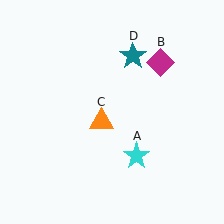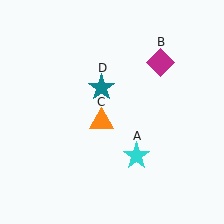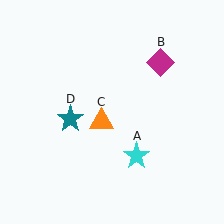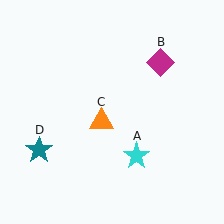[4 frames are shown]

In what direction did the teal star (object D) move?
The teal star (object D) moved down and to the left.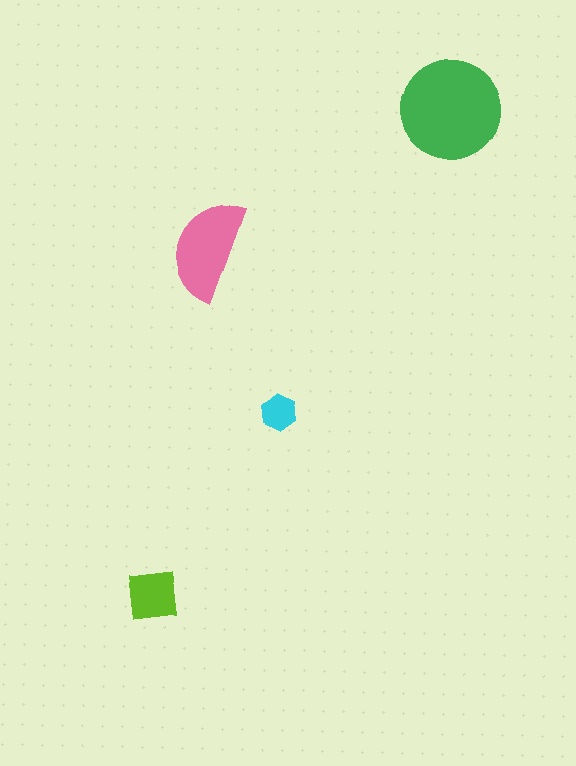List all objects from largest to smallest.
The green circle, the pink semicircle, the lime square, the cyan hexagon.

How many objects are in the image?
There are 4 objects in the image.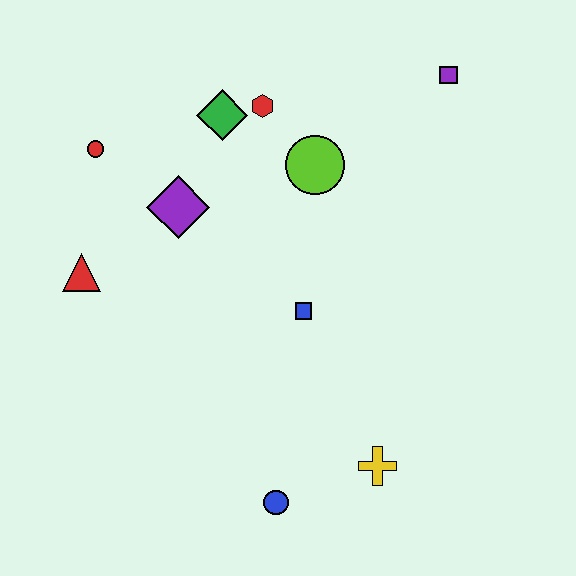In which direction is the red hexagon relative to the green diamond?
The red hexagon is to the right of the green diamond.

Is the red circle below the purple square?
Yes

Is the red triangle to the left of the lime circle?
Yes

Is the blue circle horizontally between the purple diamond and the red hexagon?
No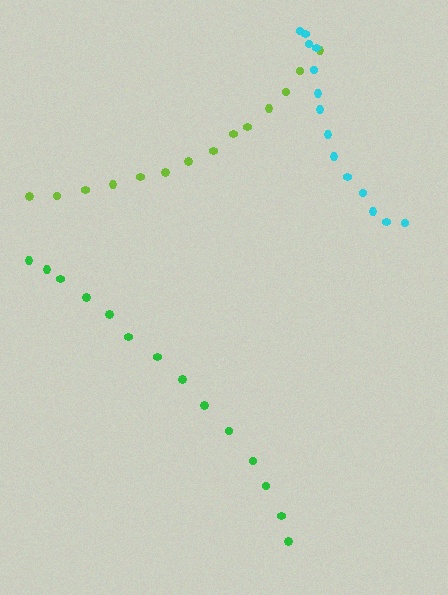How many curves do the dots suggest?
There are 3 distinct paths.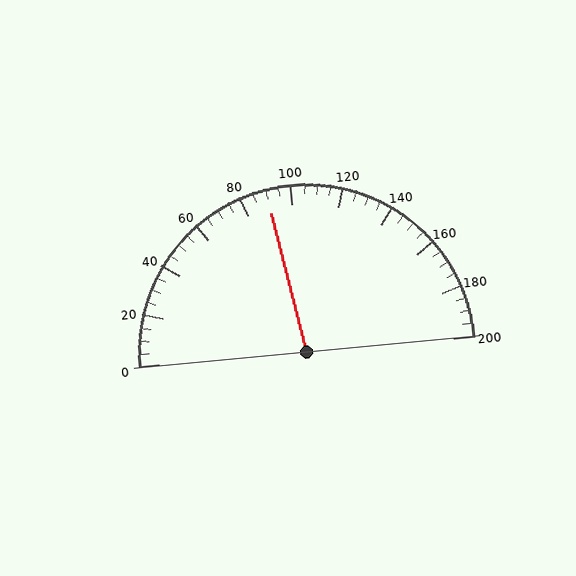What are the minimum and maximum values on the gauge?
The gauge ranges from 0 to 200.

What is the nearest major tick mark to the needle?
The nearest major tick mark is 80.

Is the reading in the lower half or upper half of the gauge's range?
The reading is in the lower half of the range (0 to 200).